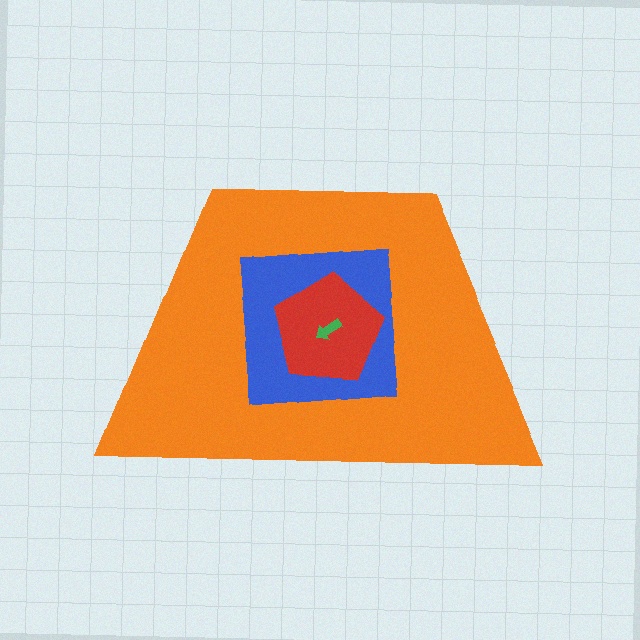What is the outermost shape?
The orange trapezoid.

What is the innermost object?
The green arrow.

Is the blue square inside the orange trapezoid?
Yes.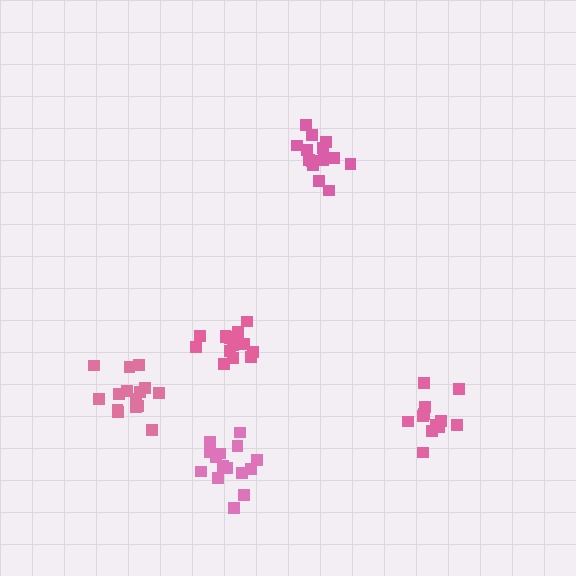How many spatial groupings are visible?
There are 5 spatial groupings.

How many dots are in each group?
Group 1: 12 dots, Group 2: 15 dots, Group 3: 15 dots, Group 4: 16 dots, Group 5: 14 dots (72 total).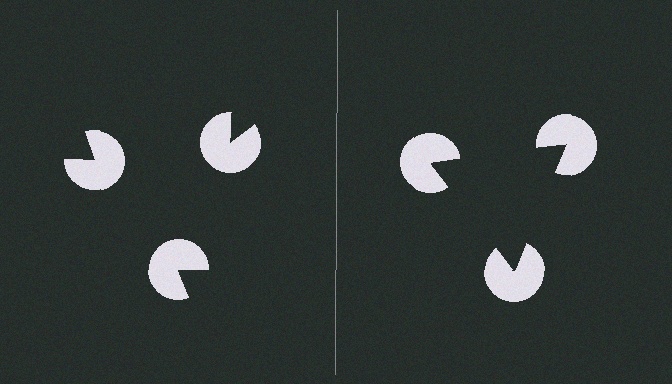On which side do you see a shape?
An illusory triangle appears on the right side. On the left side the wedge cuts are rotated, so no coherent shape forms.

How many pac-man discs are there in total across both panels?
6 — 3 on each side.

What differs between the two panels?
The pac-man discs are positioned identically on both sides; only the wedge orientations differ. On the right they align to a triangle; on the left they are misaligned.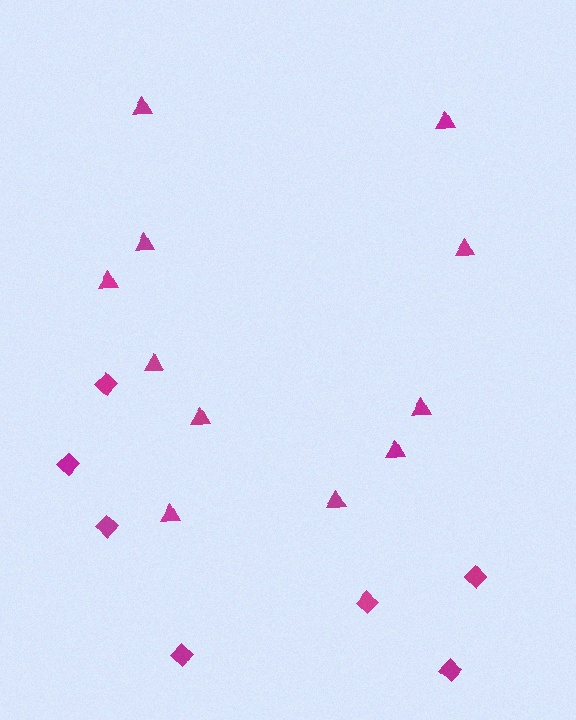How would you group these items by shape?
There are 2 groups: one group of triangles (11) and one group of diamonds (7).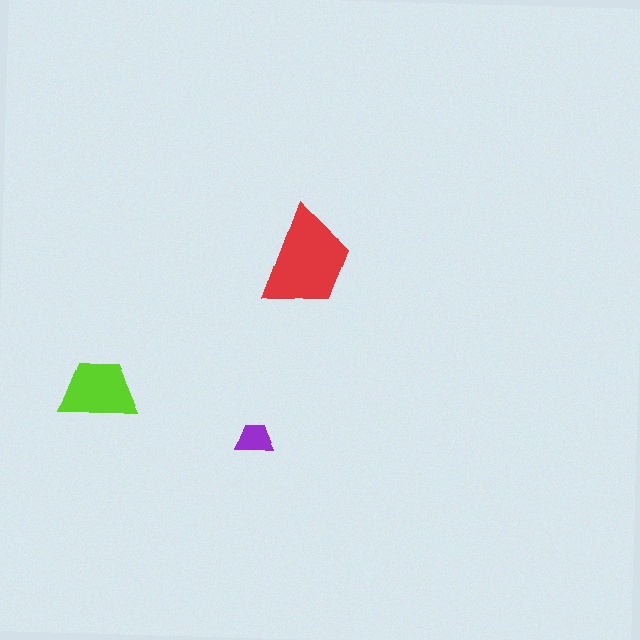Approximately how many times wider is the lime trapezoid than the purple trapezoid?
About 2 times wider.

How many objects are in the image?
There are 3 objects in the image.